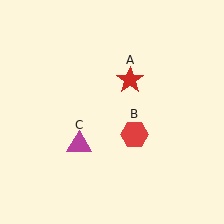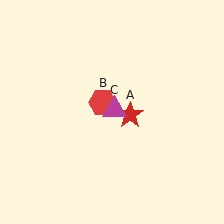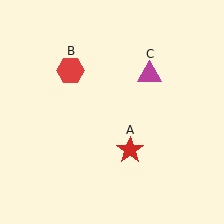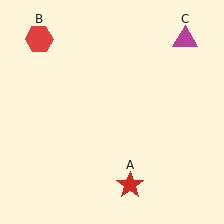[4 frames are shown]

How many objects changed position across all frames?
3 objects changed position: red star (object A), red hexagon (object B), magenta triangle (object C).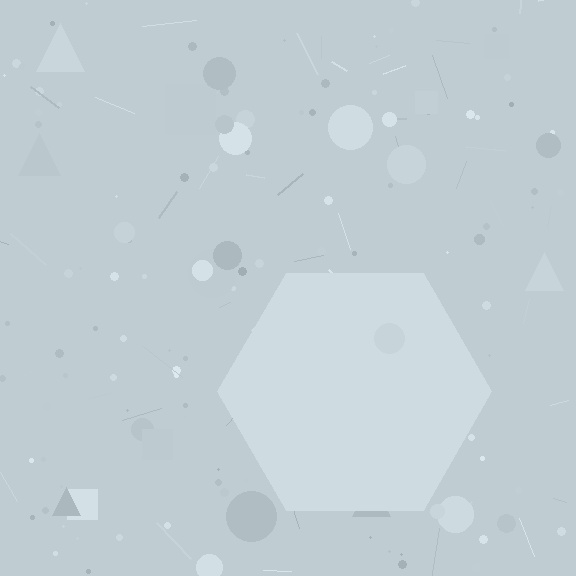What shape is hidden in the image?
A hexagon is hidden in the image.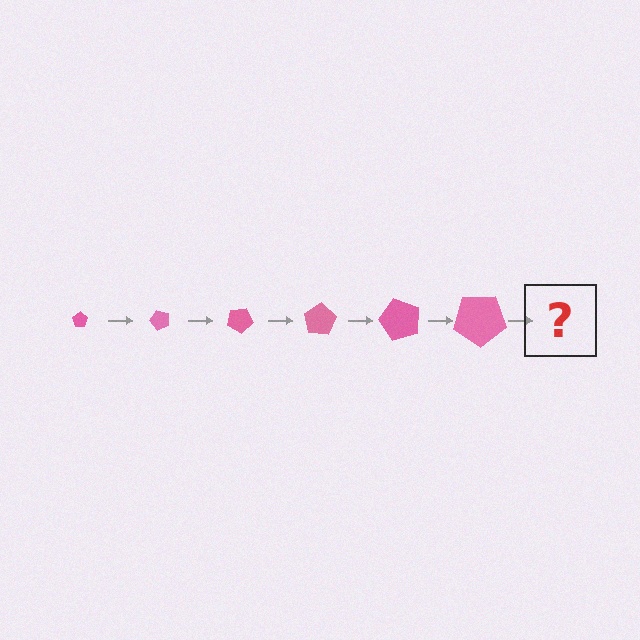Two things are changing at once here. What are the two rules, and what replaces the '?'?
The two rules are that the pentagon grows larger each step and it rotates 50 degrees each step. The '?' should be a pentagon, larger than the previous one and rotated 300 degrees from the start.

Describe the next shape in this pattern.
It should be a pentagon, larger than the previous one and rotated 300 degrees from the start.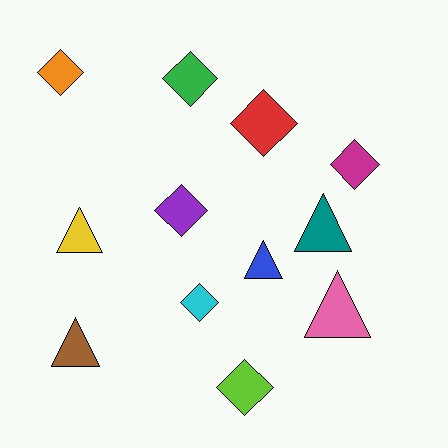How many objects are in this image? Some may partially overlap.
There are 12 objects.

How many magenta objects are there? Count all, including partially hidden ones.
There is 1 magenta object.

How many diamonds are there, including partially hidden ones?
There are 7 diamonds.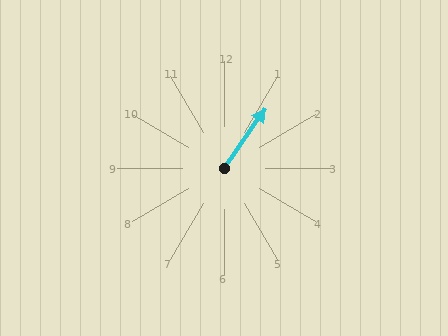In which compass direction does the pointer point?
Northeast.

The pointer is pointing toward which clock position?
Roughly 1 o'clock.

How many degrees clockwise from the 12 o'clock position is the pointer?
Approximately 35 degrees.